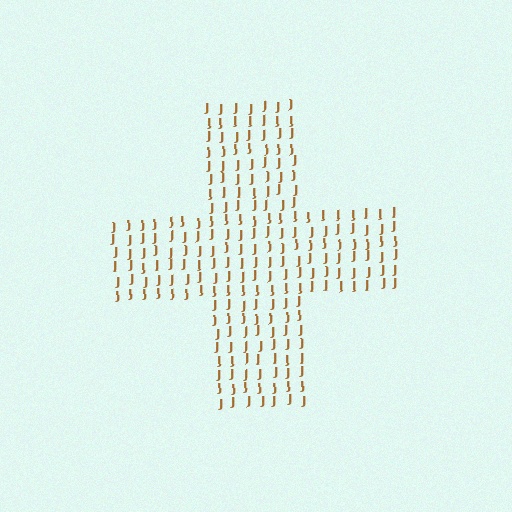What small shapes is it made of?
It is made of small letter J's.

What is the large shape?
The large shape is a cross.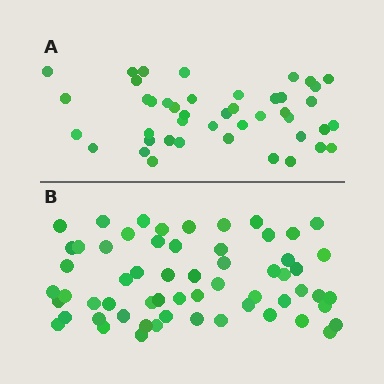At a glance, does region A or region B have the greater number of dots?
Region B (the bottom region) has more dots.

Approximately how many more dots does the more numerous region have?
Region B has approximately 15 more dots than region A.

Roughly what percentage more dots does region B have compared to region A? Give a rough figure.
About 35% more.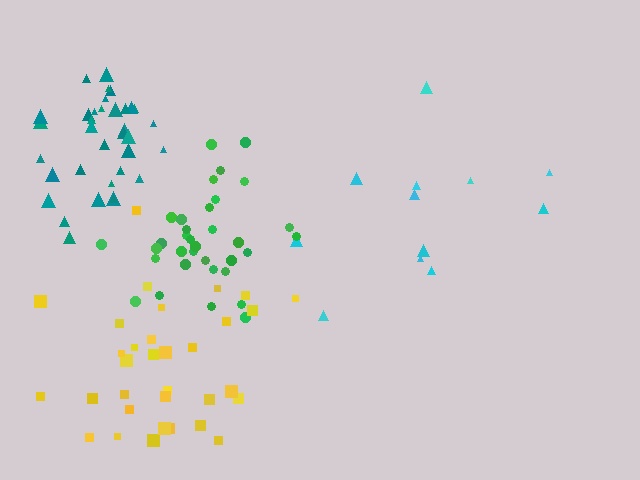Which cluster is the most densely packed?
Teal.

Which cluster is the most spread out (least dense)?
Cyan.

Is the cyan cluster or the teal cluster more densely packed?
Teal.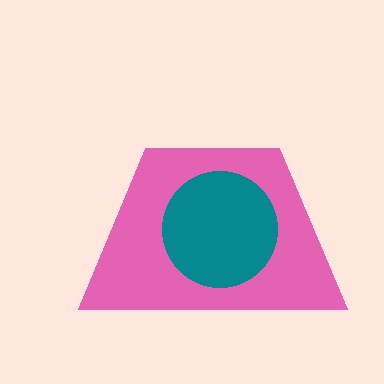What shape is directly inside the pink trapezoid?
The teal circle.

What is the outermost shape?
The pink trapezoid.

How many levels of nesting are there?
2.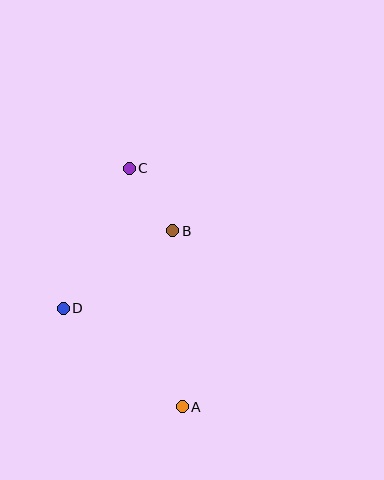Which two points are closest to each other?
Points B and C are closest to each other.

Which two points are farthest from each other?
Points A and C are farthest from each other.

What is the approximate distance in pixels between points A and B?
The distance between A and B is approximately 176 pixels.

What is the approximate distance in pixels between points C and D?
The distance between C and D is approximately 155 pixels.